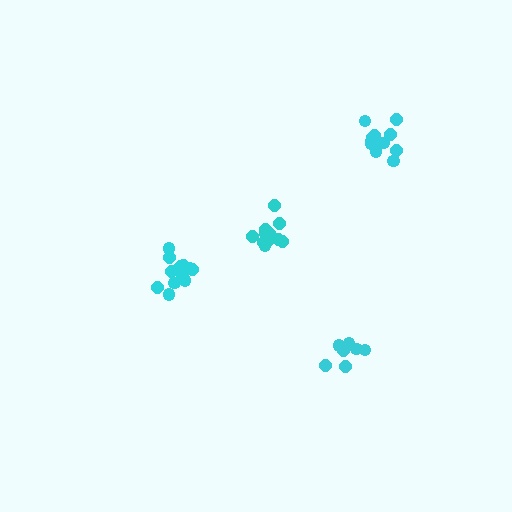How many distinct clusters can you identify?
There are 4 distinct clusters.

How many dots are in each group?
Group 1: 7 dots, Group 2: 11 dots, Group 3: 11 dots, Group 4: 13 dots (42 total).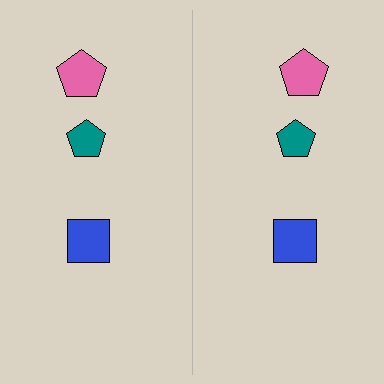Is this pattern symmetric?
Yes, this pattern has bilateral (reflection) symmetry.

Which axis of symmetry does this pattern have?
The pattern has a vertical axis of symmetry running through the center of the image.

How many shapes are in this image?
There are 6 shapes in this image.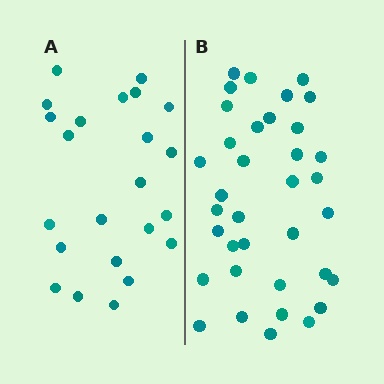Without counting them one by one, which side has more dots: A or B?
Region B (the right region) has more dots.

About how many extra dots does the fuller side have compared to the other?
Region B has approximately 15 more dots than region A.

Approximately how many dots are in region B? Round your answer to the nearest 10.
About 40 dots. (The exact count is 36, which rounds to 40.)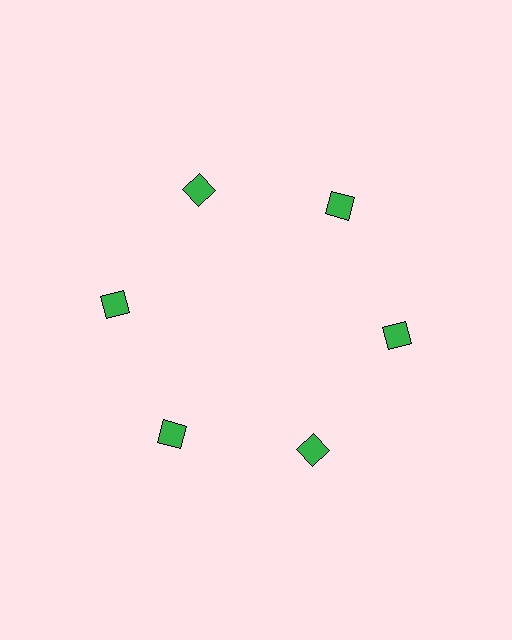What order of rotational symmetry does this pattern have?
This pattern has 6-fold rotational symmetry.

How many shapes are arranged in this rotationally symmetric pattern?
There are 6 shapes, arranged in 6 groups of 1.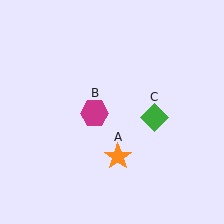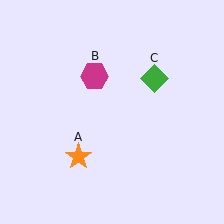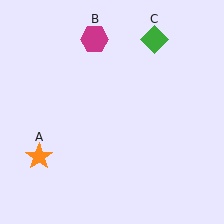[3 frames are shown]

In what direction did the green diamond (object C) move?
The green diamond (object C) moved up.